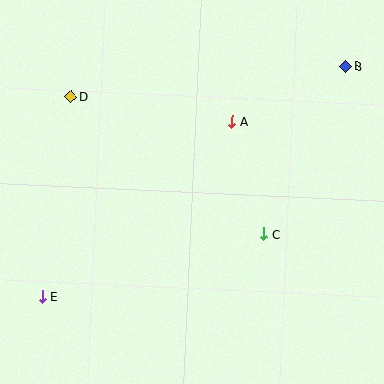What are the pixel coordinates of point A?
Point A is at (232, 121).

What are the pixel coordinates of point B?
Point B is at (346, 66).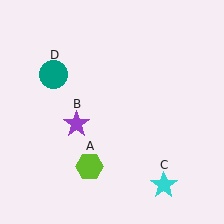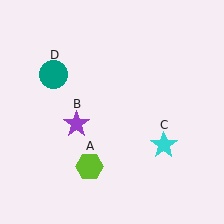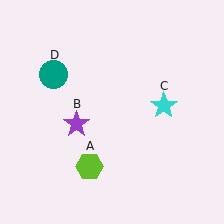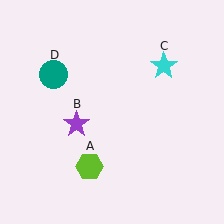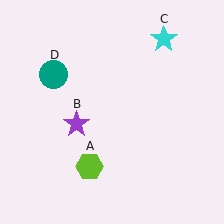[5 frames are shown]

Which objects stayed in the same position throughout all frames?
Lime hexagon (object A) and purple star (object B) and teal circle (object D) remained stationary.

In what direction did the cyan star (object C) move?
The cyan star (object C) moved up.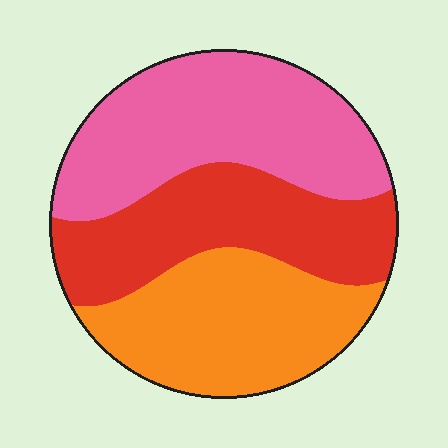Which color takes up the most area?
Pink, at roughly 40%.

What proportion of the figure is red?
Red covers roughly 30% of the figure.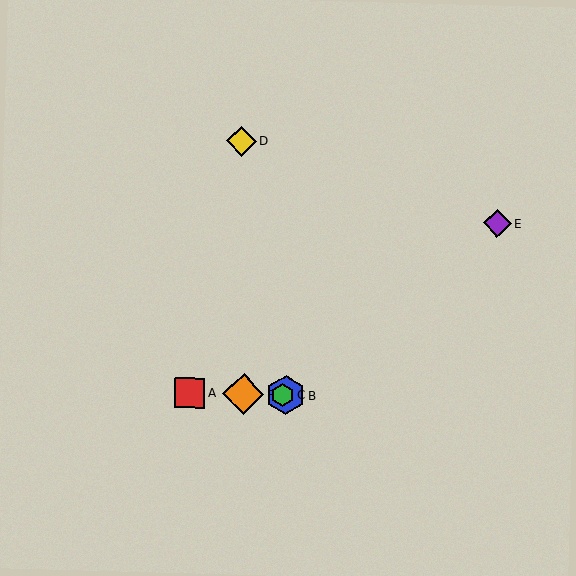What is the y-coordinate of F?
Object F is at y≈394.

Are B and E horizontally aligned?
No, B is at y≈395 and E is at y≈224.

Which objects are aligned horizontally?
Objects A, B, C, F are aligned horizontally.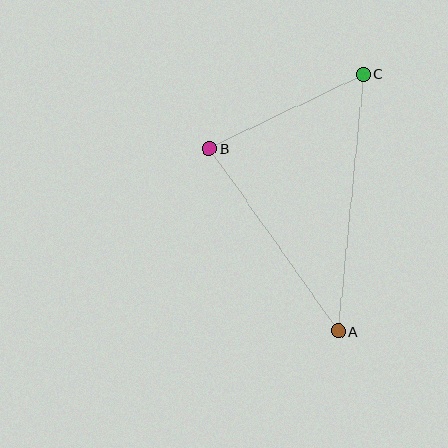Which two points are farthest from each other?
Points A and C are farthest from each other.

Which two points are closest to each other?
Points B and C are closest to each other.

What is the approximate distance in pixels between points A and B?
The distance between A and B is approximately 224 pixels.